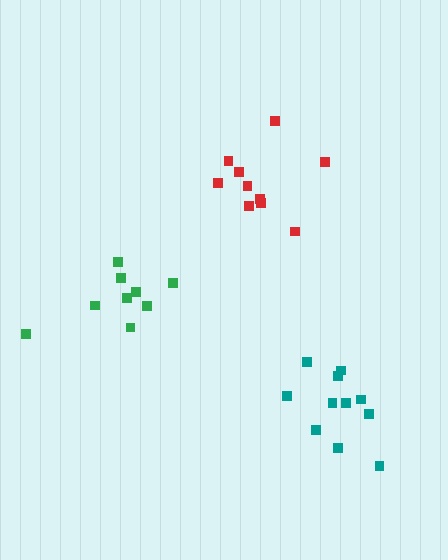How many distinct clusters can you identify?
There are 3 distinct clusters.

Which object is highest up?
The red cluster is topmost.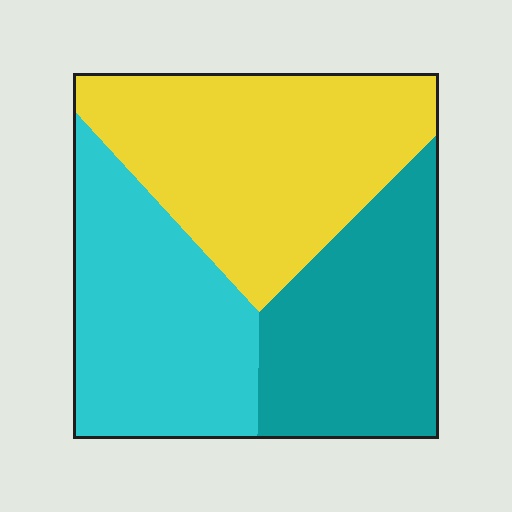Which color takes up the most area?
Yellow, at roughly 40%.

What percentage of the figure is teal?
Teal covers roughly 30% of the figure.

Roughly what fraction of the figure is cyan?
Cyan takes up between a quarter and a half of the figure.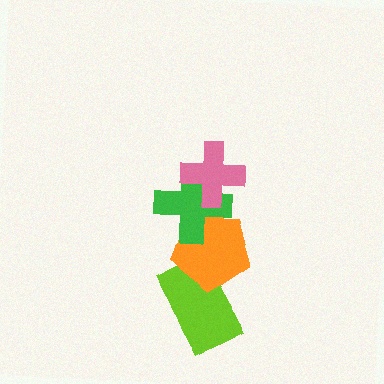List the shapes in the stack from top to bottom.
From top to bottom: the pink cross, the green cross, the orange pentagon, the lime rectangle.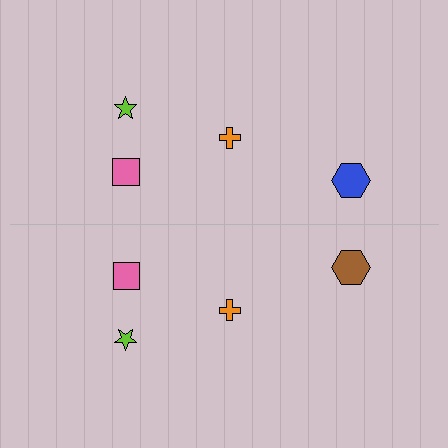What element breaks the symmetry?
The brown hexagon on the bottom side breaks the symmetry — its mirror counterpart is blue.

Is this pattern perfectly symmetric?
No, the pattern is not perfectly symmetric. The brown hexagon on the bottom side breaks the symmetry — its mirror counterpart is blue.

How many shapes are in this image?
There are 8 shapes in this image.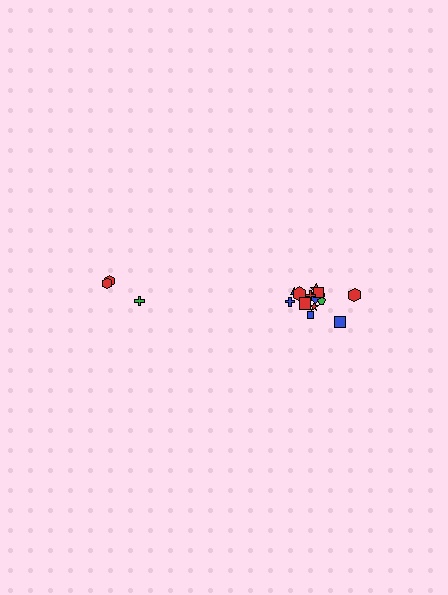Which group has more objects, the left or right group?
The right group.